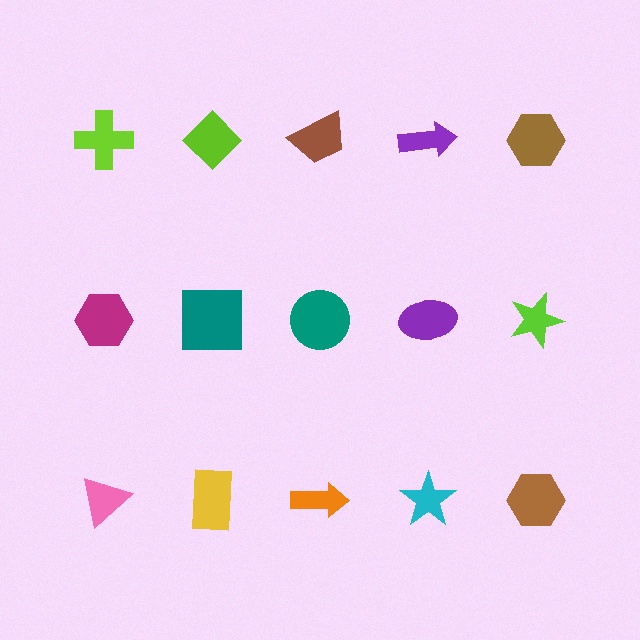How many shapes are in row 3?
5 shapes.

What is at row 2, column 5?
A lime star.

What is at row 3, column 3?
An orange arrow.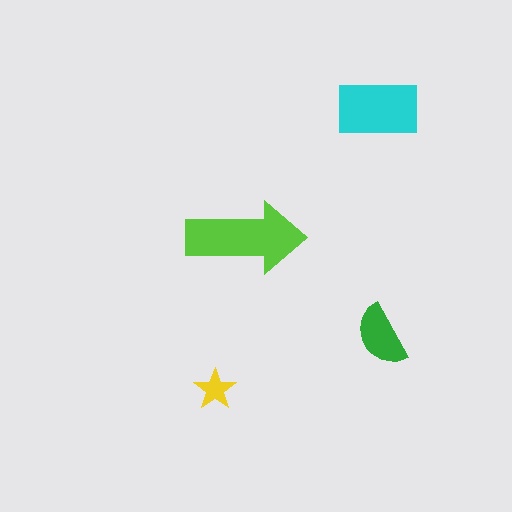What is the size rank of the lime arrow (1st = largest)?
1st.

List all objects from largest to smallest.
The lime arrow, the cyan rectangle, the green semicircle, the yellow star.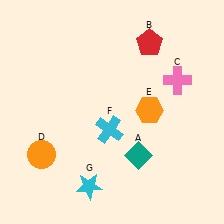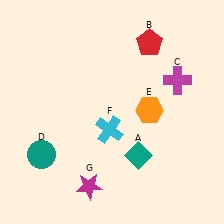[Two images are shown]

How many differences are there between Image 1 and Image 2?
There are 3 differences between the two images.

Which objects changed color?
C changed from pink to magenta. D changed from orange to teal. G changed from cyan to magenta.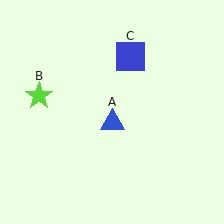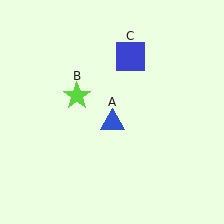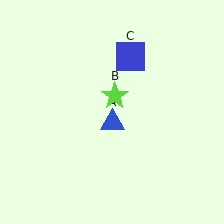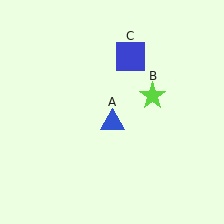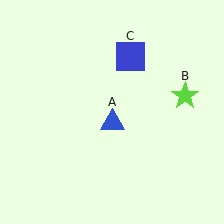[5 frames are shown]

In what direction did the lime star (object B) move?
The lime star (object B) moved right.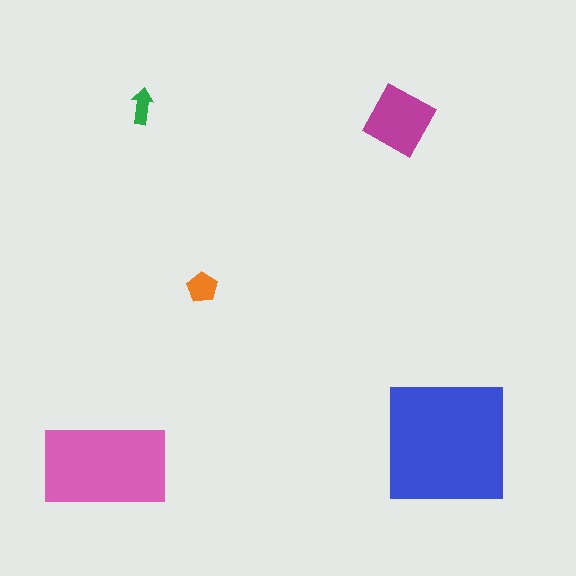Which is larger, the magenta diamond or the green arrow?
The magenta diamond.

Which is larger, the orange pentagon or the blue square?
The blue square.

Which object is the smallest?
The green arrow.